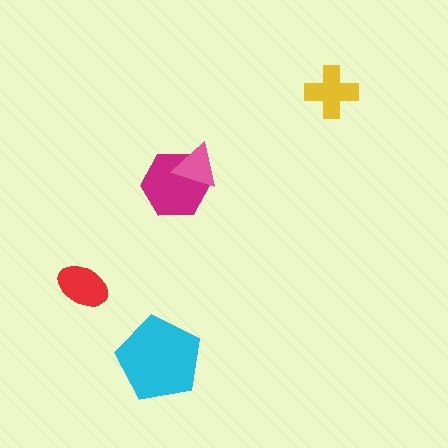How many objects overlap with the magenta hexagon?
1 object overlaps with the magenta hexagon.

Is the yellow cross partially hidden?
No, no other shape covers it.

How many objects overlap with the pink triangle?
1 object overlaps with the pink triangle.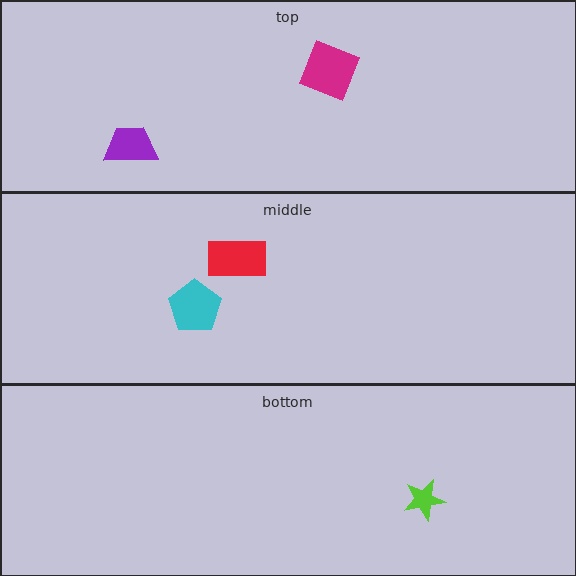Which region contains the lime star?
The bottom region.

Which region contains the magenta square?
The top region.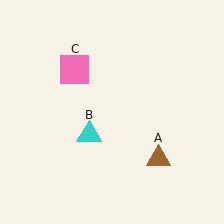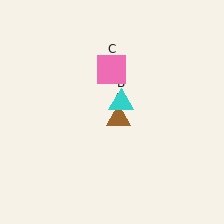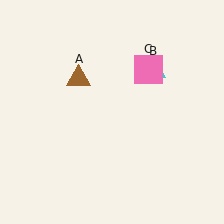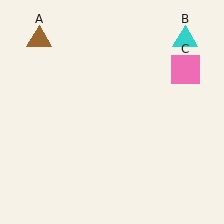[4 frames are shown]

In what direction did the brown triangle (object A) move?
The brown triangle (object A) moved up and to the left.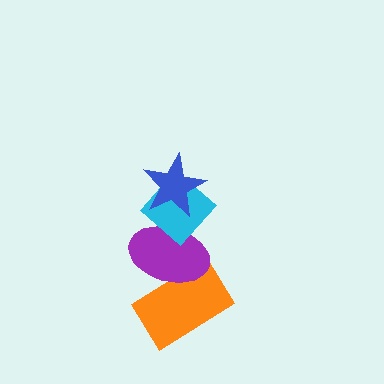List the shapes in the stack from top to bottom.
From top to bottom: the blue star, the cyan diamond, the purple ellipse, the orange rectangle.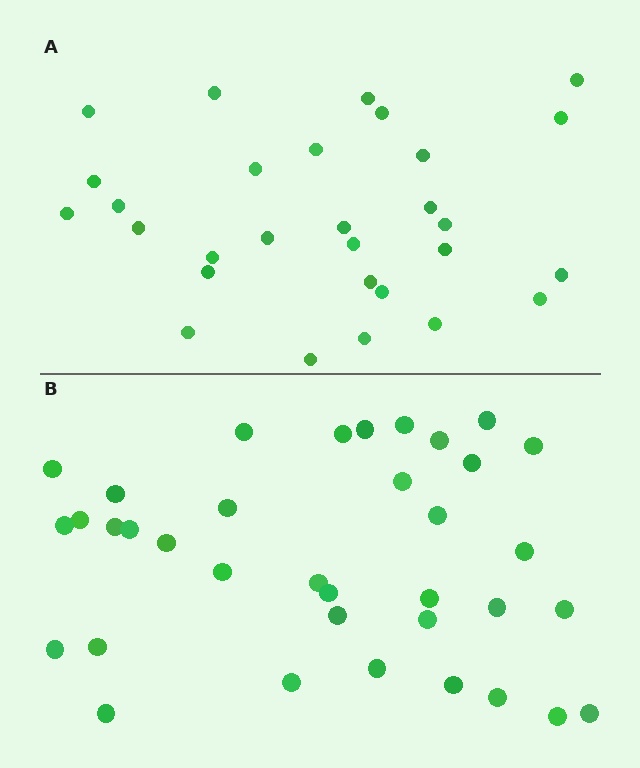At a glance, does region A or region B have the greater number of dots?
Region B (the bottom region) has more dots.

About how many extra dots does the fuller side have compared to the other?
Region B has roughly 8 or so more dots than region A.